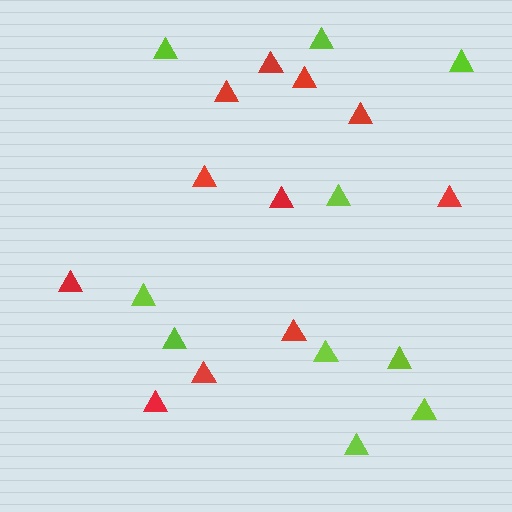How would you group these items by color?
There are 2 groups: one group of lime triangles (10) and one group of red triangles (11).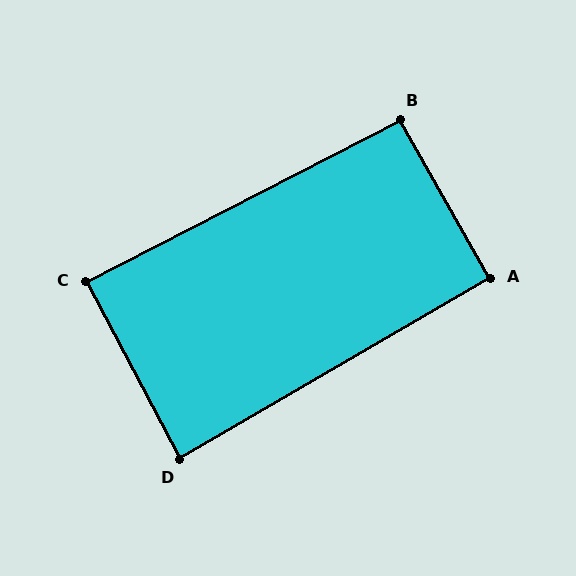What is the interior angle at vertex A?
Approximately 91 degrees (approximately right).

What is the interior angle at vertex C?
Approximately 89 degrees (approximately right).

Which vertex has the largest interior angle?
B, at approximately 92 degrees.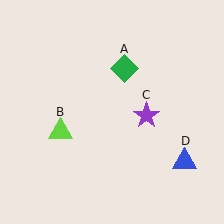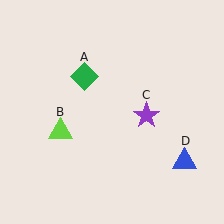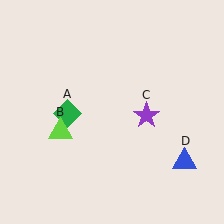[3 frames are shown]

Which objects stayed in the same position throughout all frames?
Lime triangle (object B) and purple star (object C) and blue triangle (object D) remained stationary.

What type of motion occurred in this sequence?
The green diamond (object A) rotated counterclockwise around the center of the scene.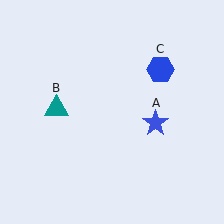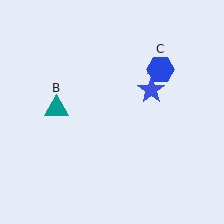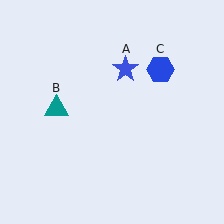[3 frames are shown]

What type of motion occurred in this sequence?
The blue star (object A) rotated counterclockwise around the center of the scene.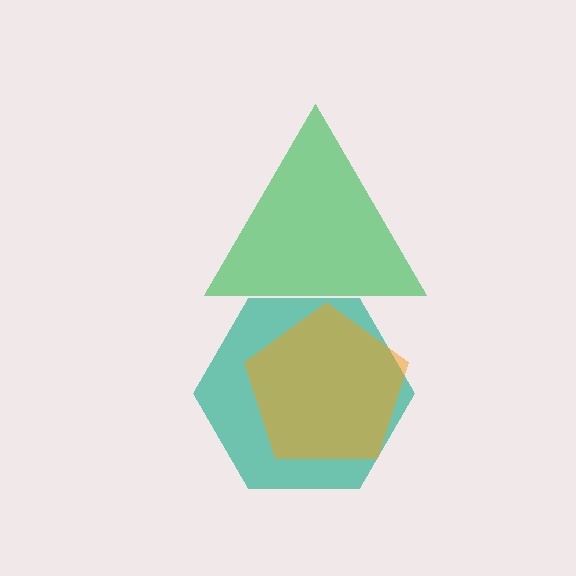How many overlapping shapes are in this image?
There are 3 overlapping shapes in the image.